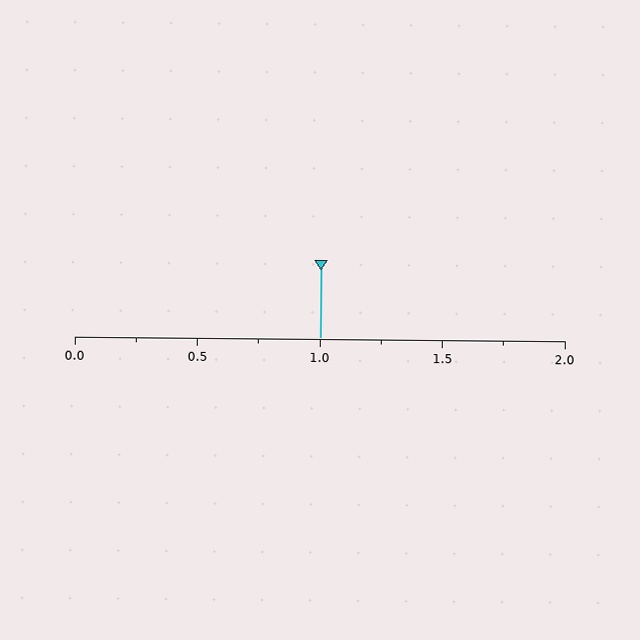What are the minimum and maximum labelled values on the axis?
The axis runs from 0.0 to 2.0.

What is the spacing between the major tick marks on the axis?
The major ticks are spaced 0.5 apart.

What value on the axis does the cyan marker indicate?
The marker indicates approximately 1.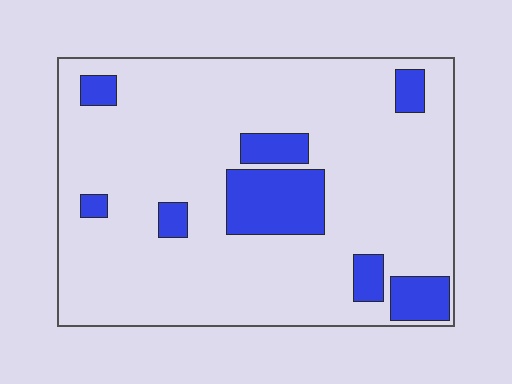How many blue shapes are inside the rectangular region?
8.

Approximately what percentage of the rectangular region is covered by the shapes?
Approximately 15%.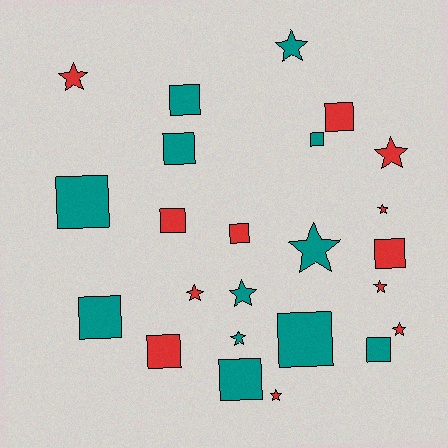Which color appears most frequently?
Red, with 12 objects.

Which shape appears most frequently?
Square, with 13 objects.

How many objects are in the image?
There are 24 objects.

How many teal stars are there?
There are 4 teal stars.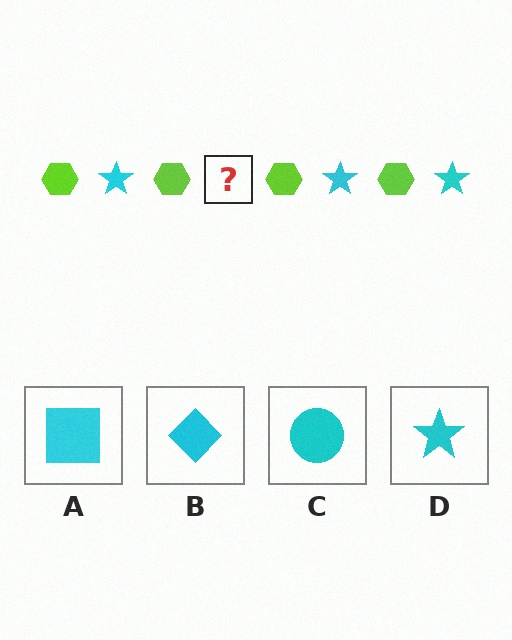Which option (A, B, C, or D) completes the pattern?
D.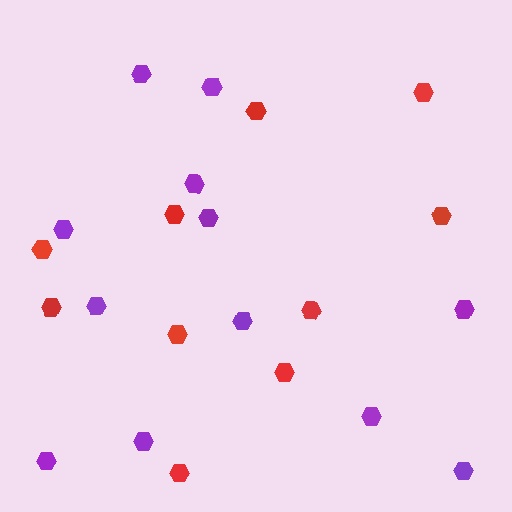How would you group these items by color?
There are 2 groups: one group of purple hexagons (12) and one group of red hexagons (10).